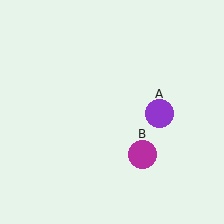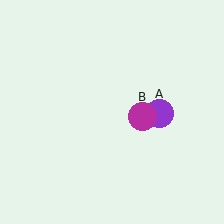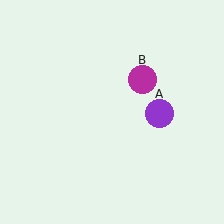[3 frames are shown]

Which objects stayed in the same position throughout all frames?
Purple circle (object A) remained stationary.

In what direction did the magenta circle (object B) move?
The magenta circle (object B) moved up.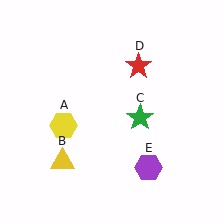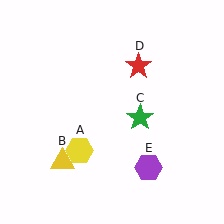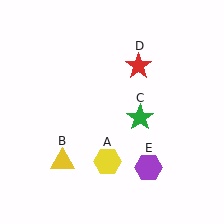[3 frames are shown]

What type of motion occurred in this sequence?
The yellow hexagon (object A) rotated counterclockwise around the center of the scene.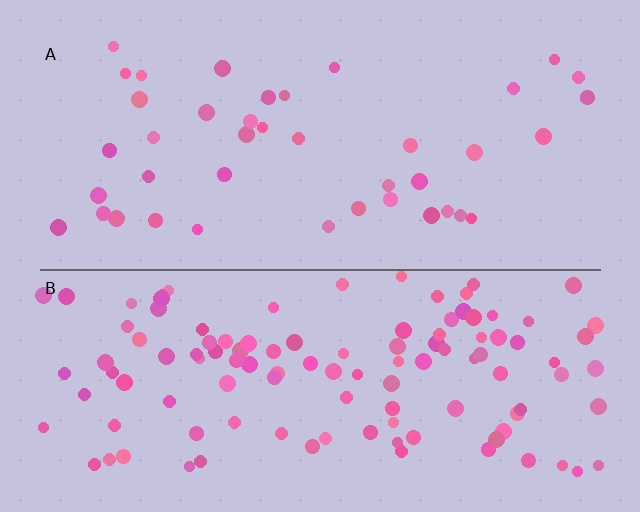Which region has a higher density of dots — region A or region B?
B (the bottom).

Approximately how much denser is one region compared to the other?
Approximately 2.8× — region B over region A.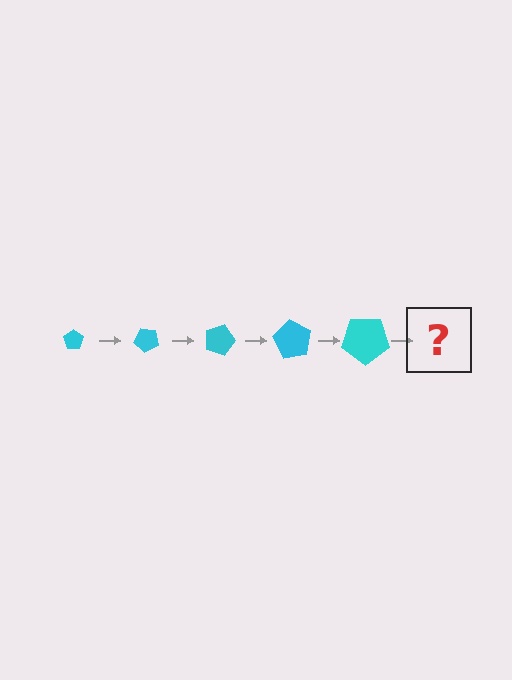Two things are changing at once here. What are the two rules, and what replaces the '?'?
The two rules are that the pentagon grows larger each step and it rotates 45 degrees each step. The '?' should be a pentagon, larger than the previous one and rotated 225 degrees from the start.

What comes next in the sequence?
The next element should be a pentagon, larger than the previous one and rotated 225 degrees from the start.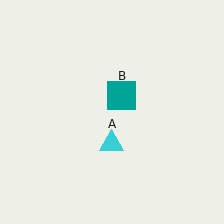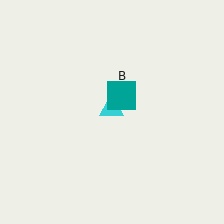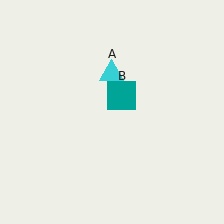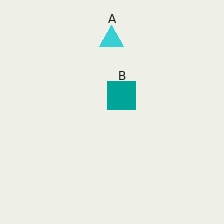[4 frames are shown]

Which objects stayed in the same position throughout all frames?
Teal square (object B) remained stationary.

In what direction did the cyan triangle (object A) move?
The cyan triangle (object A) moved up.